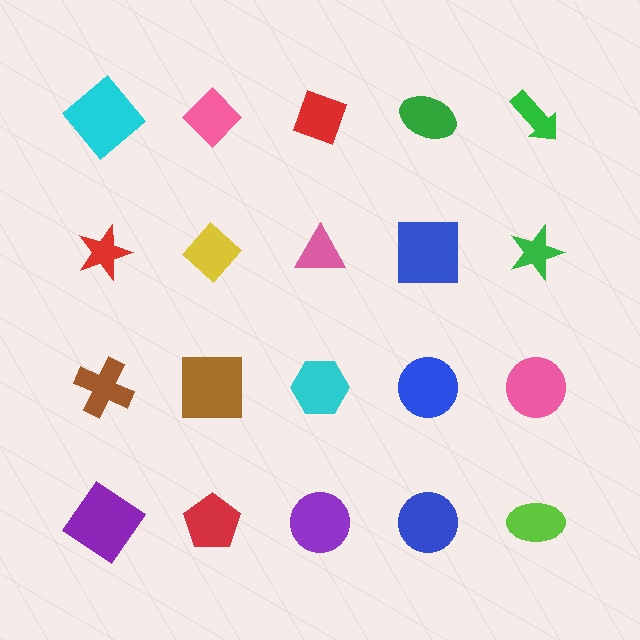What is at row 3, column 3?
A cyan hexagon.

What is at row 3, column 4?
A blue circle.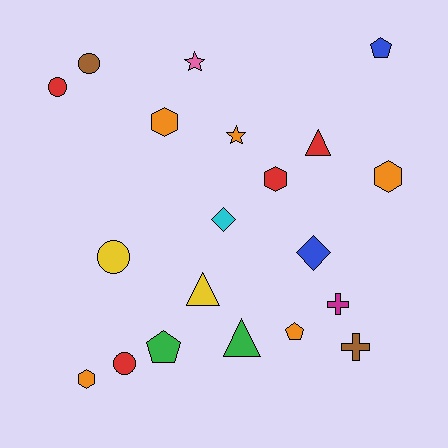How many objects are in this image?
There are 20 objects.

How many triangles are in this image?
There are 3 triangles.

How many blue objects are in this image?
There are 2 blue objects.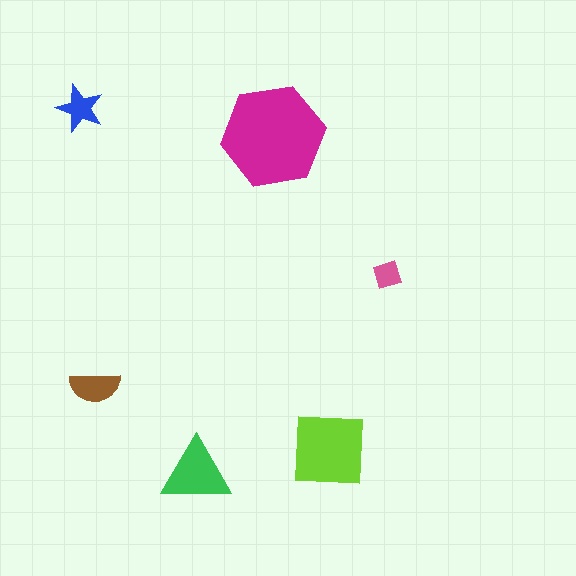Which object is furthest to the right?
The pink diamond is rightmost.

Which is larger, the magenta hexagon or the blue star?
The magenta hexagon.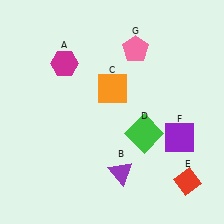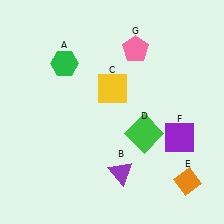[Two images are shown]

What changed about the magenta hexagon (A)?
In Image 1, A is magenta. In Image 2, it changed to green.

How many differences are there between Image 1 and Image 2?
There are 3 differences between the two images.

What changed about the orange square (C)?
In Image 1, C is orange. In Image 2, it changed to yellow.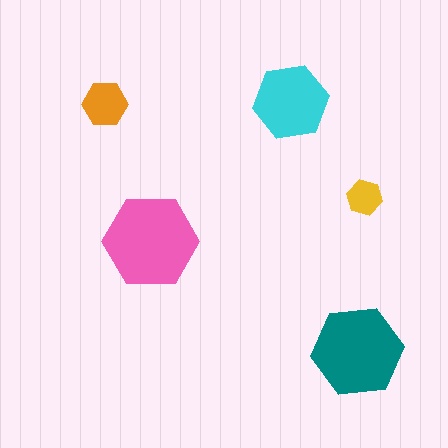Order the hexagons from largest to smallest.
the pink one, the teal one, the cyan one, the orange one, the yellow one.